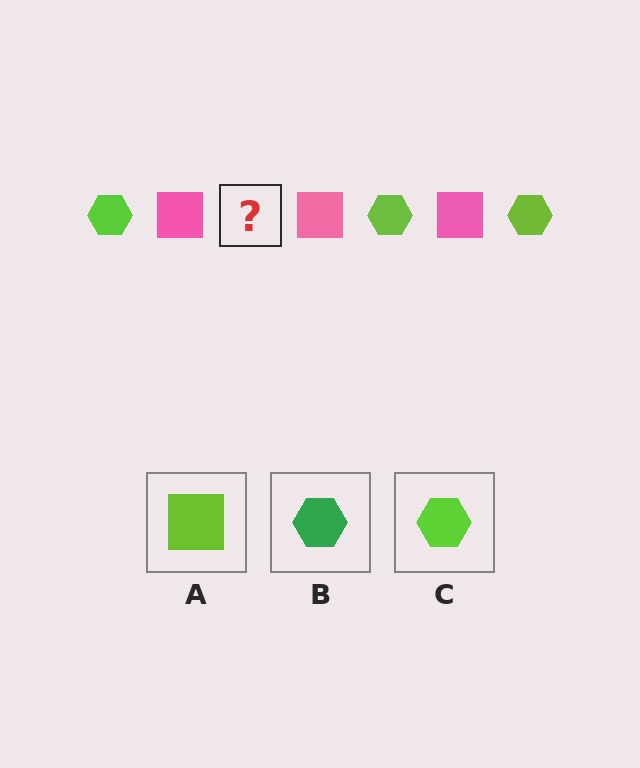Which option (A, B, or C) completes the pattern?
C.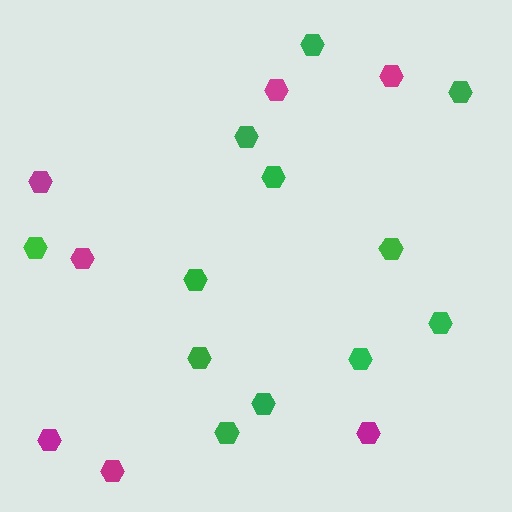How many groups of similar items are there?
There are 2 groups: one group of magenta hexagons (7) and one group of green hexagons (12).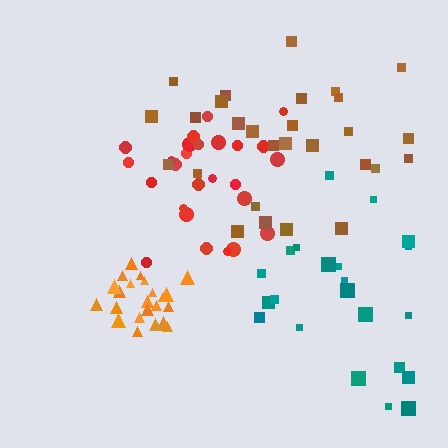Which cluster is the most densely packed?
Orange.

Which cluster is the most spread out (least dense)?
Teal.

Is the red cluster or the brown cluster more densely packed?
Red.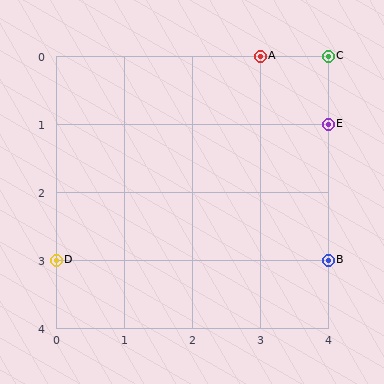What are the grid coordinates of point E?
Point E is at grid coordinates (4, 1).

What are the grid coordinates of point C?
Point C is at grid coordinates (4, 0).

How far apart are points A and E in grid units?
Points A and E are 1 column and 1 row apart (about 1.4 grid units diagonally).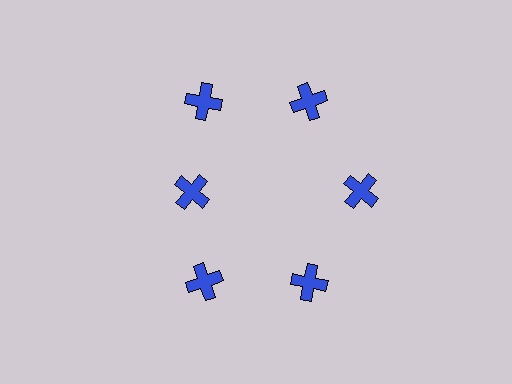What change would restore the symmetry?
The symmetry would be restored by moving it outward, back onto the ring so that all 6 crosses sit at equal angles and equal distance from the center.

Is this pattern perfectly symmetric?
No. The 6 blue crosses are arranged in a ring, but one element near the 9 o'clock position is pulled inward toward the center, breaking the 6-fold rotational symmetry.